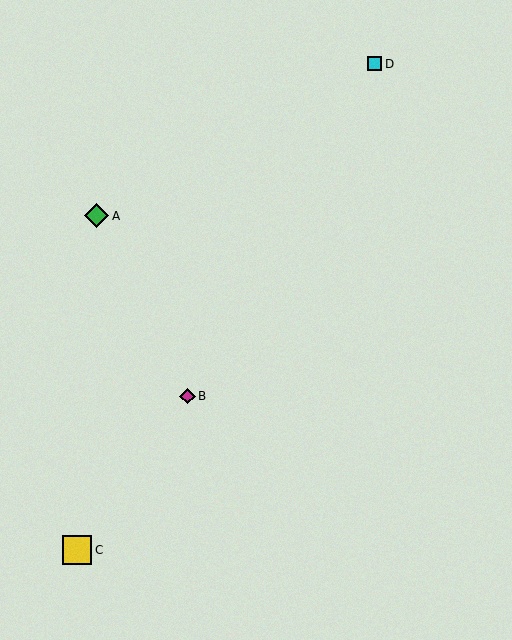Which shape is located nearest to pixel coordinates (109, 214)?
The green diamond (labeled A) at (97, 216) is nearest to that location.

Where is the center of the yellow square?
The center of the yellow square is at (77, 550).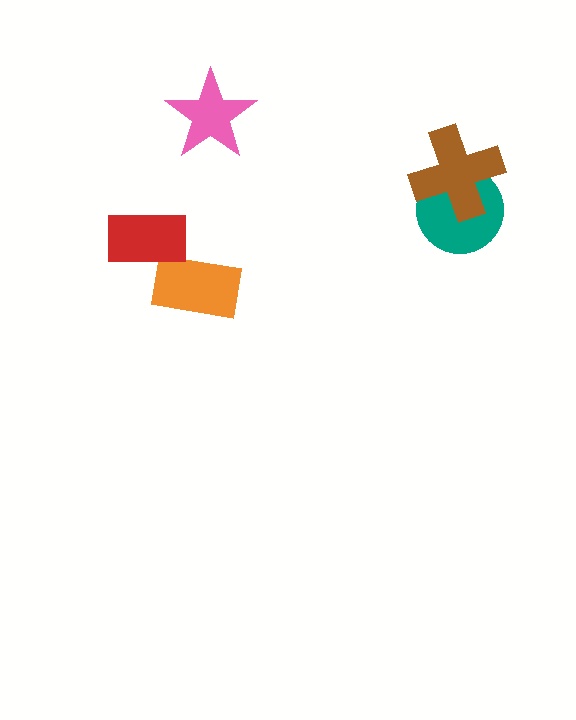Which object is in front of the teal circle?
The brown cross is in front of the teal circle.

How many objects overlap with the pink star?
0 objects overlap with the pink star.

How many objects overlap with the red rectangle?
1 object overlaps with the red rectangle.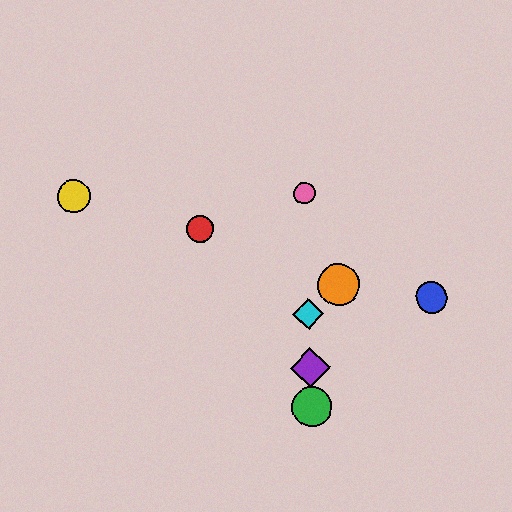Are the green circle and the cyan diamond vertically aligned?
Yes, both are at x≈311.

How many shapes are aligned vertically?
4 shapes (the green circle, the purple diamond, the cyan diamond, the pink circle) are aligned vertically.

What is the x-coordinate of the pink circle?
The pink circle is at x≈304.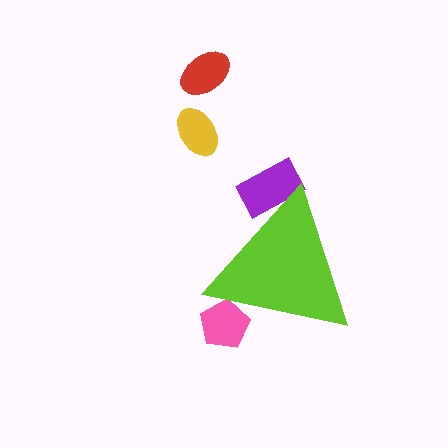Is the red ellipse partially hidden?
No, the red ellipse is fully visible.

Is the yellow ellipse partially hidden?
No, the yellow ellipse is fully visible.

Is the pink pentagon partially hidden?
Yes, the pink pentagon is partially hidden behind the lime triangle.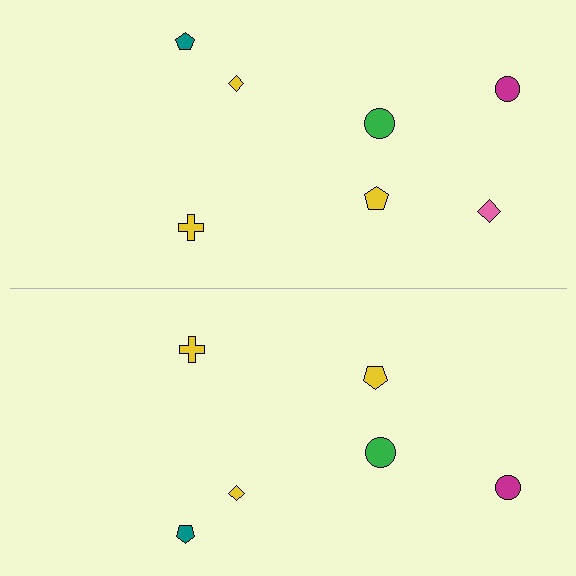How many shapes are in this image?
There are 13 shapes in this image.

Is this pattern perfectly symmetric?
No, the pattern is not perfectly symmetric. A pink diamond is missing from the bottom side.